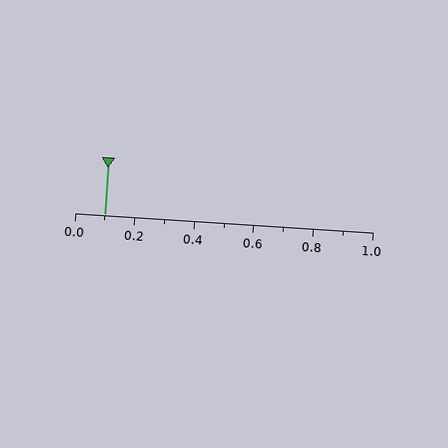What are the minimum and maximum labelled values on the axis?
The axis runs from 0.0 to 1.0.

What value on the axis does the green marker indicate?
The marker indicates approximately 0.1.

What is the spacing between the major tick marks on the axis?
The major ticks are spaced 0.2 apart.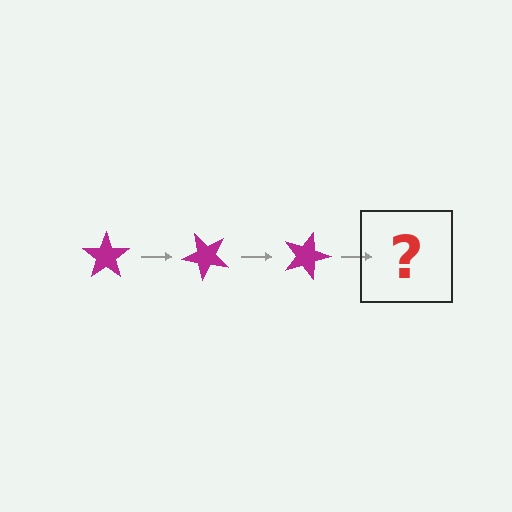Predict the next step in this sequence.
The next step is a magenta star rotated 135 degrees.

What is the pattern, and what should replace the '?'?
The pattern is that the star rotates 45 degrees each step. The '?' should be a magenta star rotated 135 degrees.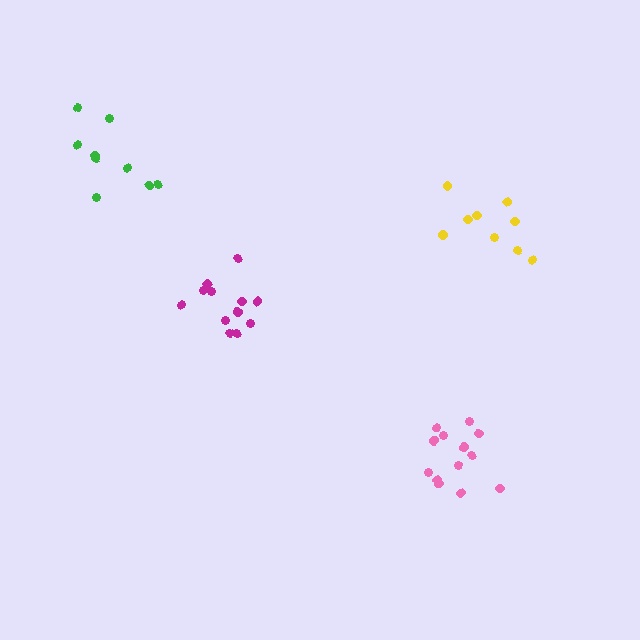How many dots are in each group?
Group 1: 9 dots, Group 2: 13 dots, Group 3: 9 dots, Group 4: 12 dots (43 total).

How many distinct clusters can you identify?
There are 4 distinct clusters.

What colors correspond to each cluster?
The clusters are colored: yellow, pink, green, magenta.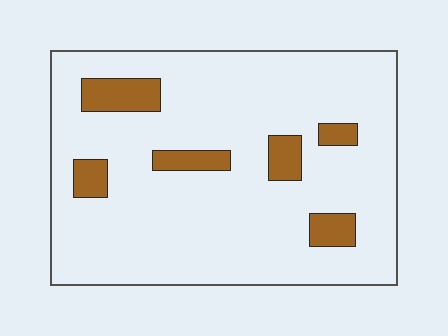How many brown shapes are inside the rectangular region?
6.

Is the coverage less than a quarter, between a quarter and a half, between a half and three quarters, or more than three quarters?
Less than a quarter.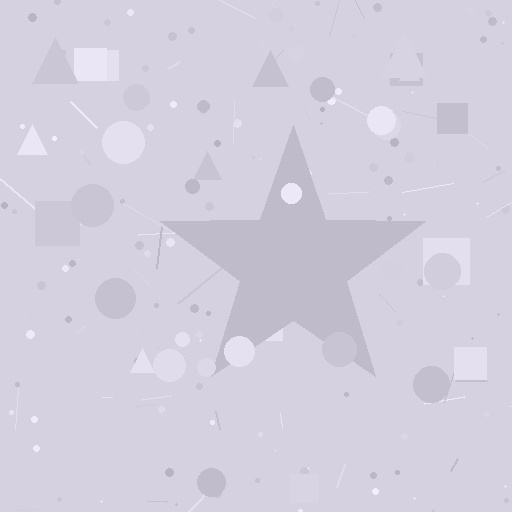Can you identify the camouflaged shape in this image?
The camouflaged shape is a star.